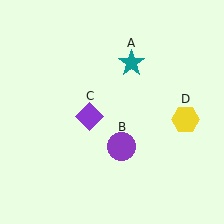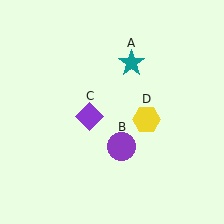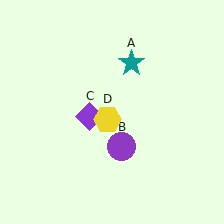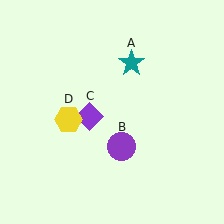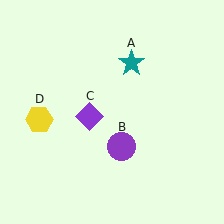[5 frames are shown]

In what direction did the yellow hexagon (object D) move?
The yellow hexagon (object D) moved left.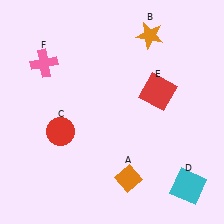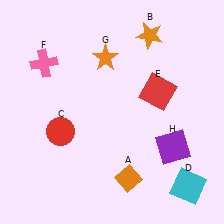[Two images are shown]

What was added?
An orange star (G), a purple square (H) were added in Image 2.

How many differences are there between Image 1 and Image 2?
There are 2 differences between the two images.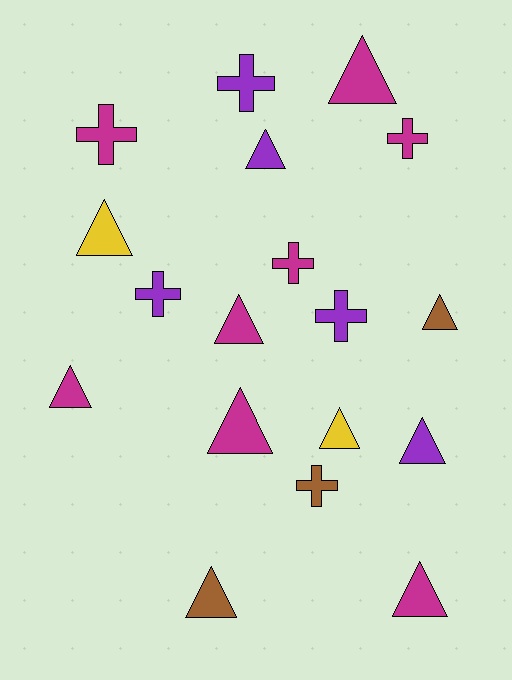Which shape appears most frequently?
Triangle, with 11 objects.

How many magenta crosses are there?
There are 3 magenta crosses.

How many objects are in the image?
There are 18 objects.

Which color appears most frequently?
Magenta, with 8 objects.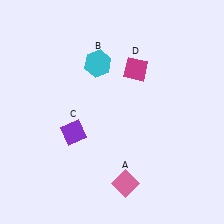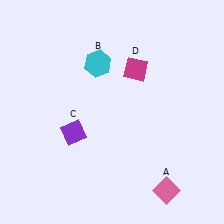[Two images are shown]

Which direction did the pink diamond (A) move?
The pink diamond (A) moved right.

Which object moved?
The pink diamond (A) moved right.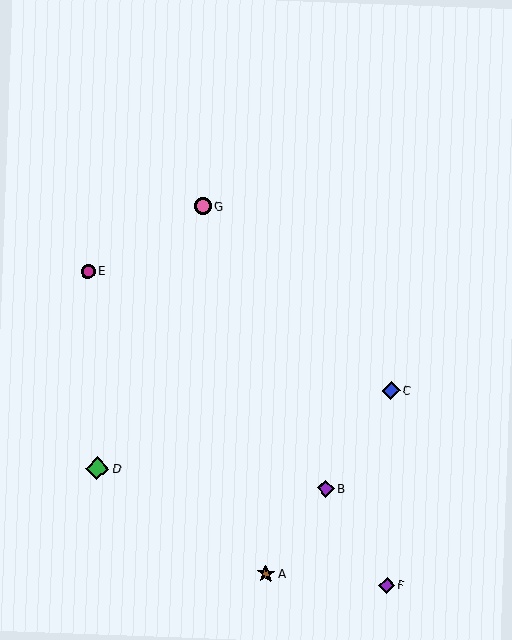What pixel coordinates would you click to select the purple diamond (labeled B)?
Click at (326, 489) to select the purple diamond B.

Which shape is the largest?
The green diamond (labeled D) is the largest.